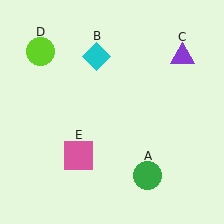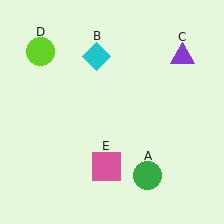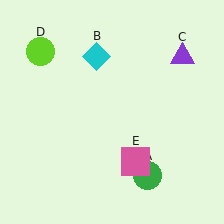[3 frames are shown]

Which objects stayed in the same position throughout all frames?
Green circle (object A) and cyan diamond (object B) and purple triangle (object C) and lime circle (object D) remained stationary.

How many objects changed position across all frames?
1 object changed position: pink square (object E).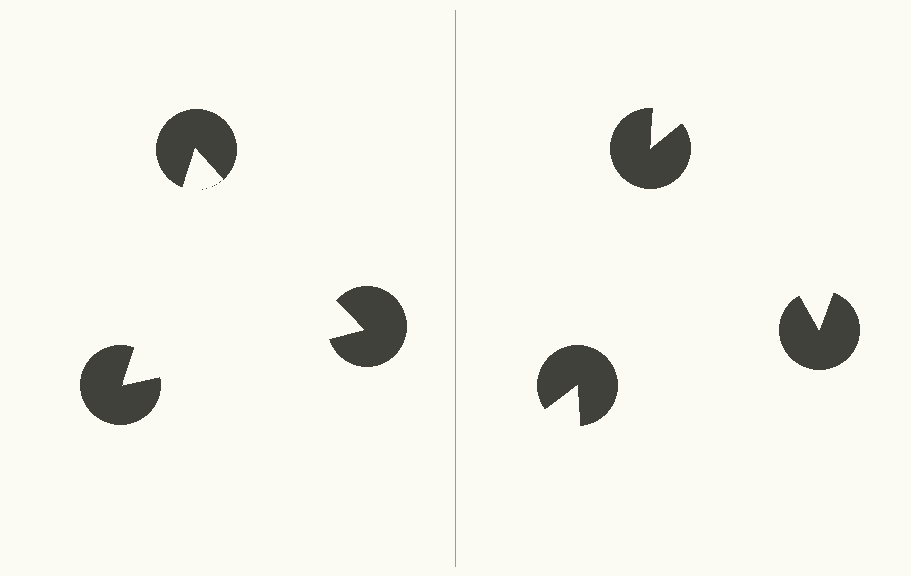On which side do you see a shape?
An illusory triangle appears on the left side. On the right side the wedge cuts are rotated, so no coherent shape forms.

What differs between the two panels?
The pac-man discs are positioned identically on both sides; only the wedge orientations differ. On the left they align to a triangle; on the right they are misaligned.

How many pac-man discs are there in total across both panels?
6 — 3 on each side.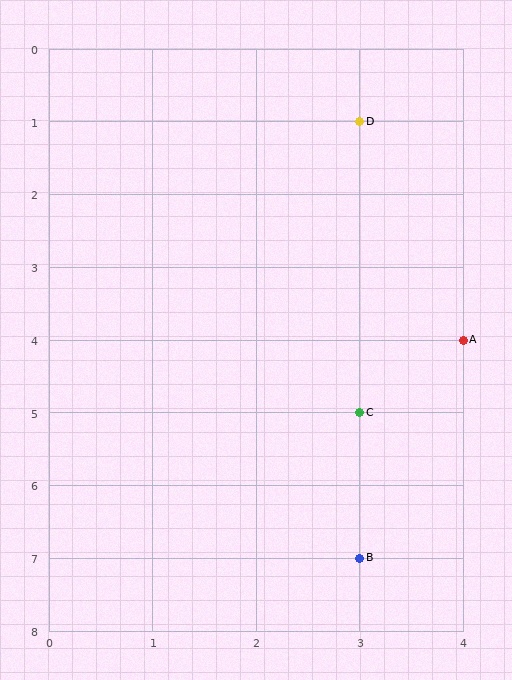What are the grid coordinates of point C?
Point C is at grid coordinates (3, 5).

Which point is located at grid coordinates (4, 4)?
Point A is at (4, 4).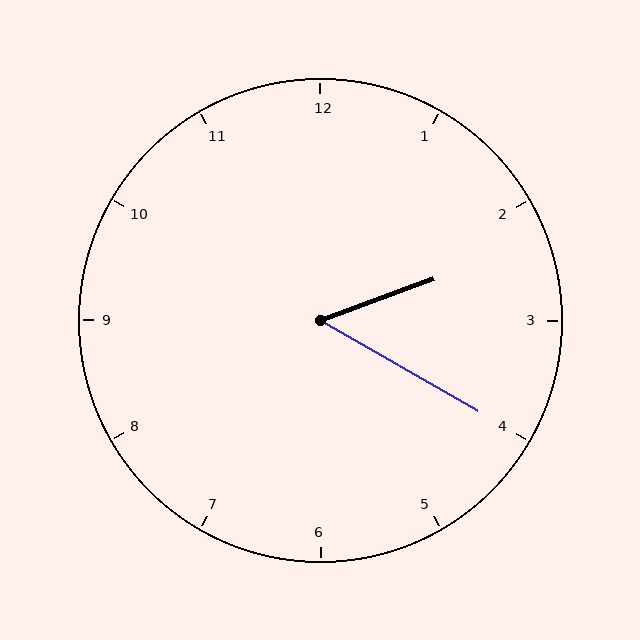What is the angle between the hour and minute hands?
Approximately 50 degrees.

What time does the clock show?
2:20.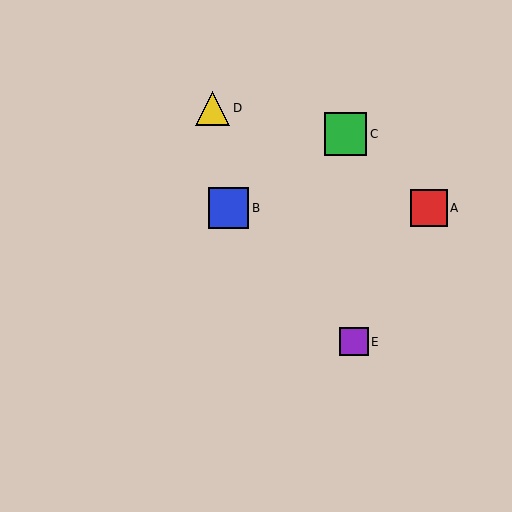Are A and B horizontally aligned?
Yes, both are at y≈208.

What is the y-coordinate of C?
Object C is at y≈134.